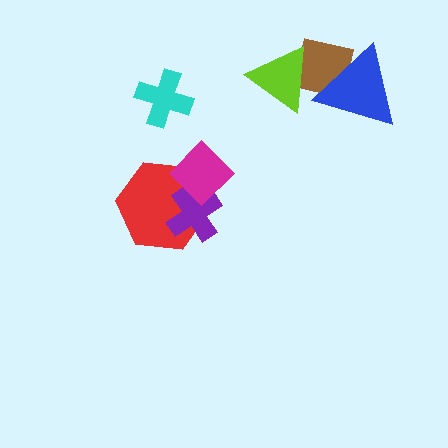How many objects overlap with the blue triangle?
2 objects overlap with the blue triangle.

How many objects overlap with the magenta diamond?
2 objects overlap with the magenta diamond.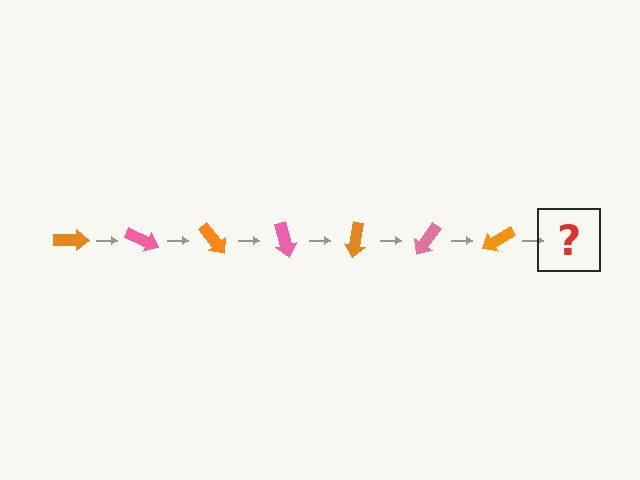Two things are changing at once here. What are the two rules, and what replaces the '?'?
The two rules are that it rotates 25 degrees each step and the color cycles through orange and pink. The '?' should be a pink arrow, rotated 175 degrees from the start.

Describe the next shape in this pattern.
It should be a pink arrow, rotated 175 degrees from the start.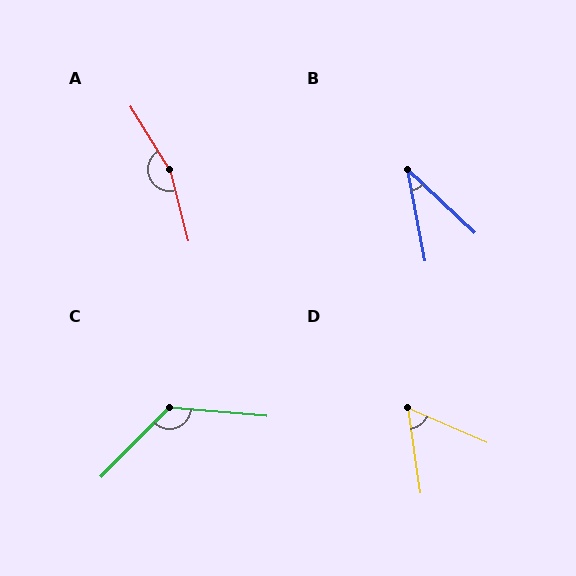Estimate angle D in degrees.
Approximately 58 degrees.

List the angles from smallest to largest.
B (36°), D (58°), C (130°), A (164°).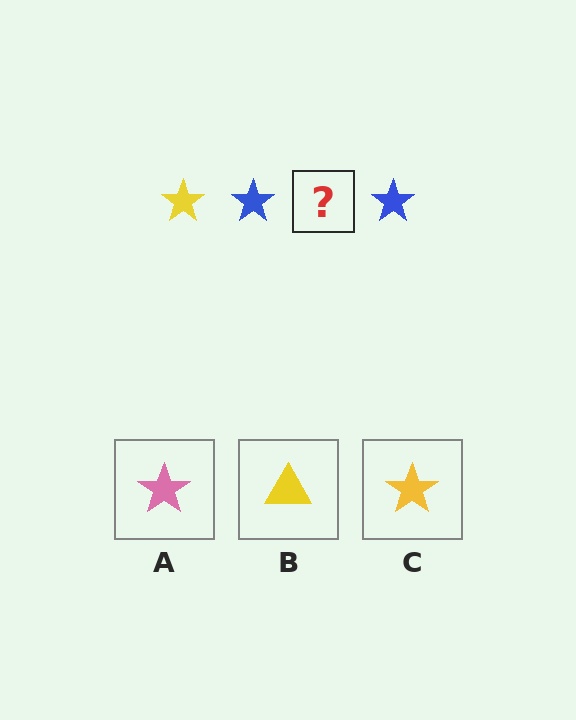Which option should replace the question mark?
Option C.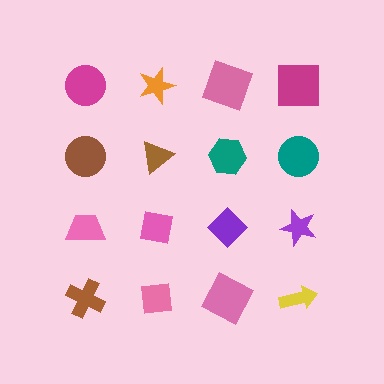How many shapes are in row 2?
4 shapes.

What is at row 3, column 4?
A purple star.